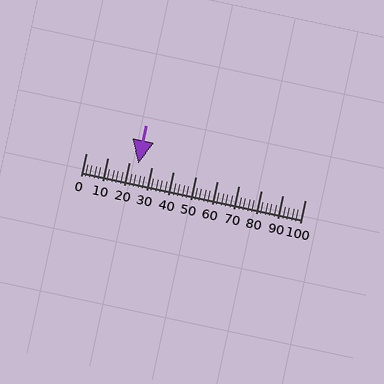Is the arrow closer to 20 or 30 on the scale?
The arrow is closer to 20.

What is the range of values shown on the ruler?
The ruler shows values from 0 to 100.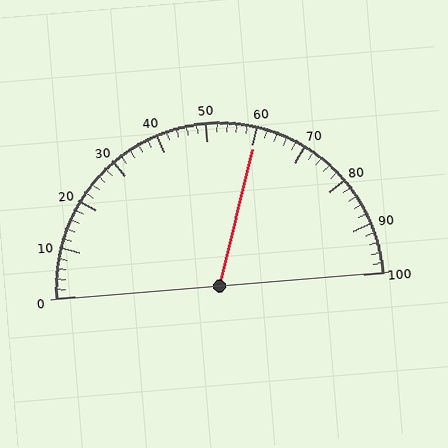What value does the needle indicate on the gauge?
The needle indicates approximately 60.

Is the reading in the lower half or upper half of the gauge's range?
The reading is in the upper half of the range (0 to 100).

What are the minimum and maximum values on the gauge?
The gauge ranges from 0 to 100.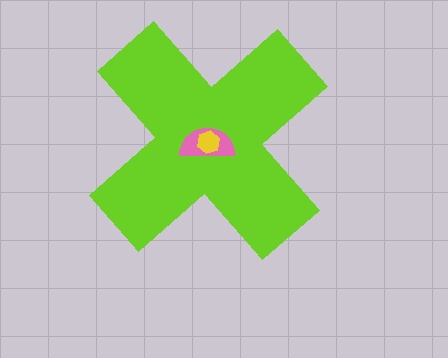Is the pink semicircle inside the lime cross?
Yes.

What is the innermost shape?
The yellow hexagon.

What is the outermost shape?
The lime cross.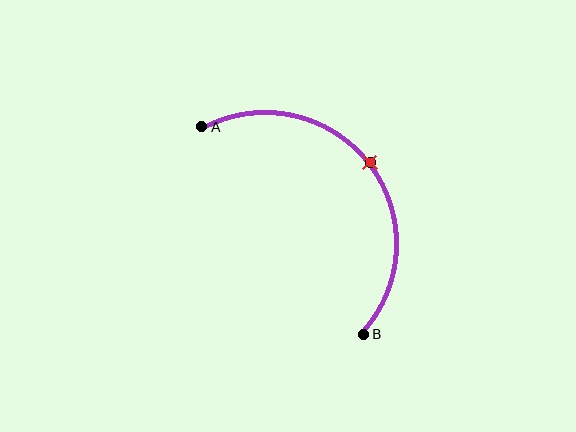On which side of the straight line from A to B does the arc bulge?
The arc bulges above and to the right of the straight line connecting A and B.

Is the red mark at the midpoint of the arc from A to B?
Yes. The red mark lies on the arc at equal arc-length from both A and B — it is the arc midpoint.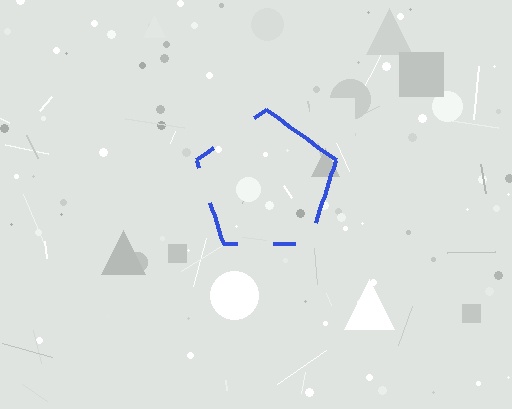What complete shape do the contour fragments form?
The contour fragments form a pentagon.